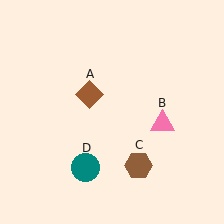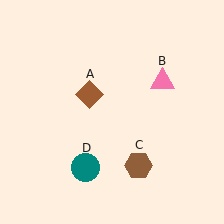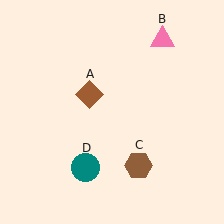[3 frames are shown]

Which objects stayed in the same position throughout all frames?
Brown diamond (object A) and brown hexagon (object C) and teal circle (object D) remained stationary.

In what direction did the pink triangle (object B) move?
The pink triangle (object B) moved up.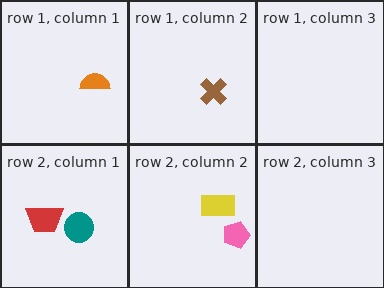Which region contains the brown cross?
The row 1, column 2 region.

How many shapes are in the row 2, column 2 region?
2.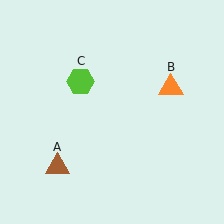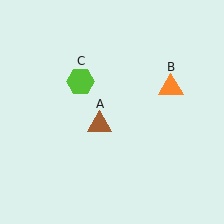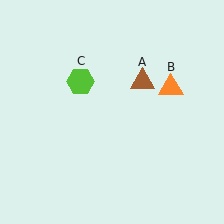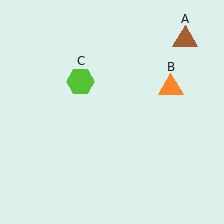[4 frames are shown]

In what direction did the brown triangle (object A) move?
The brown triangle (object A) moved up and to the right.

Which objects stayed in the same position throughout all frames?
Orange triangle (object B) and lime hexagon (object C) remained stationary.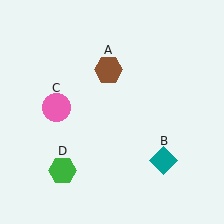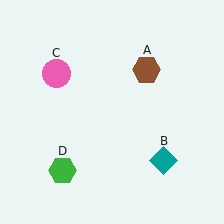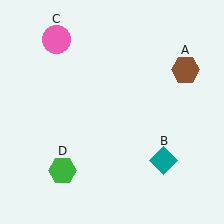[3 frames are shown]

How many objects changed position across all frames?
2 objects changed position: brown hexagon (object A), pink circle (object C).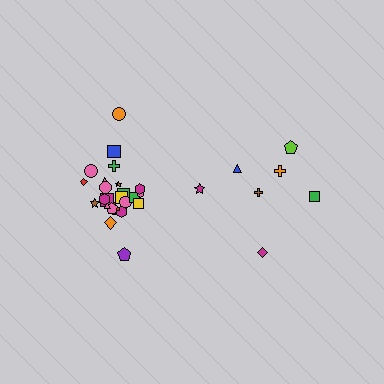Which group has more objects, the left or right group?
The left group.